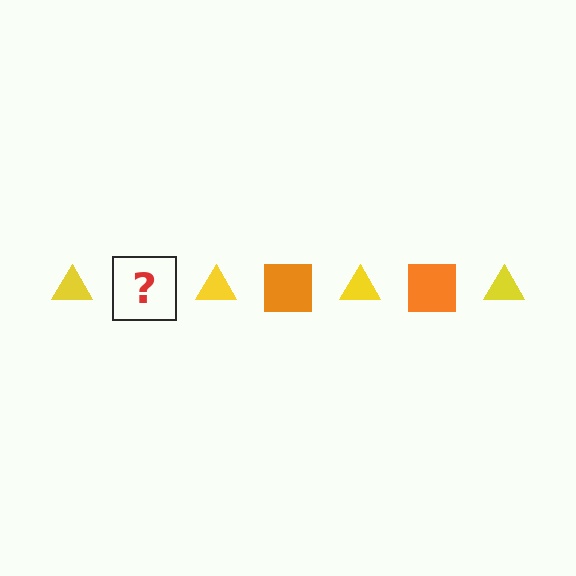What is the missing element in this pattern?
The missing element is an orange square.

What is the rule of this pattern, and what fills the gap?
The rule is that the pattern alternates between yellow triangle and orange square. The gap should be filled with an orange square.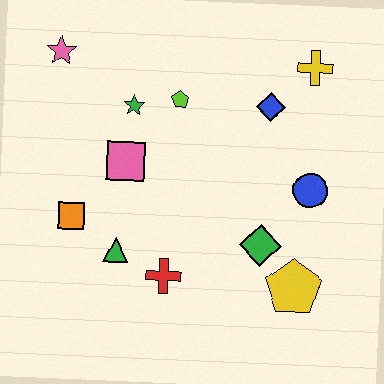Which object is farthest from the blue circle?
The pink star is farthest from the blue circle.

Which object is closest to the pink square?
The green star is closest to the pink square.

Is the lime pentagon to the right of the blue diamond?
No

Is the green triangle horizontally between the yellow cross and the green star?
No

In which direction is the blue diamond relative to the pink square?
The blue diamond is to the right of the pink square.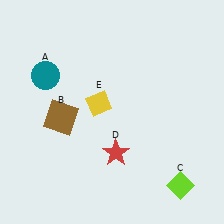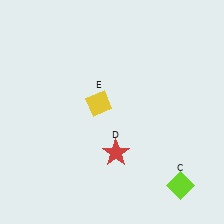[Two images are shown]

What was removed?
The brown square (B), the teal circle (A) were removed in Image 2.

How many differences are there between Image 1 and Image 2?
There are 2 differences between the two images.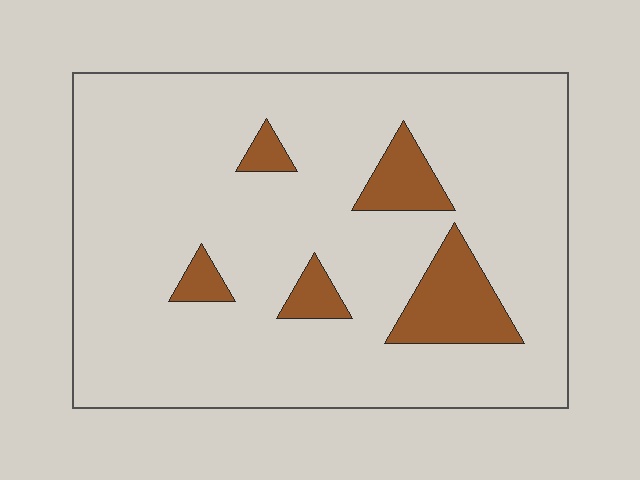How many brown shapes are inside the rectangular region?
5.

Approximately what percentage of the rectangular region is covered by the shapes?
Approximately 10%.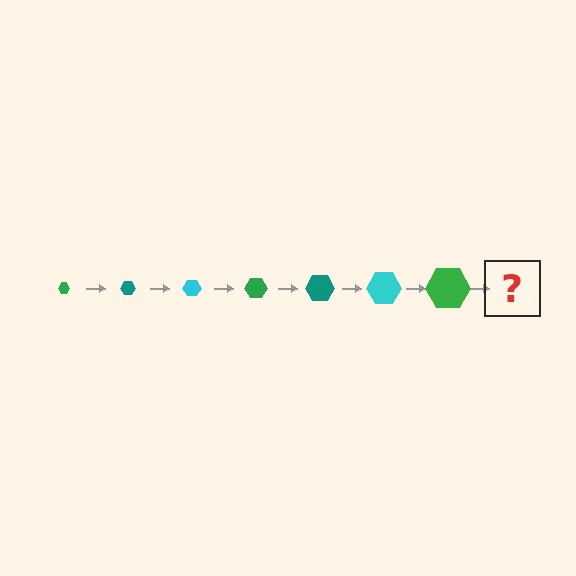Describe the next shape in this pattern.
It should be a teal hexagon, larger than the previous one.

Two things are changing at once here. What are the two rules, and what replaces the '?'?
The two rules are that the hexagon grows larger each step and the color cycles through green, teal, and cyan. The '?' should be a teal hexagon, larger than the previous one.